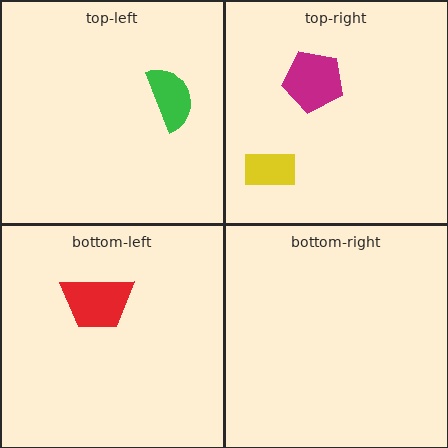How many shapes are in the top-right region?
2.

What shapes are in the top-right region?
The magenta pentagon, the yellow rectangle.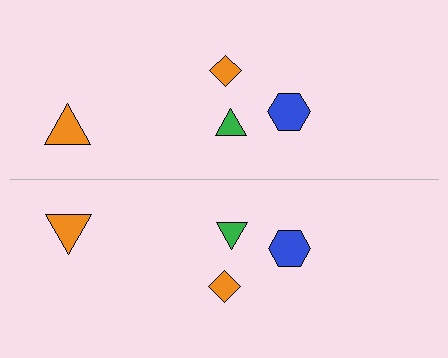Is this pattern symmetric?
Yes, this pattern has bilateral (reflection) symmetry.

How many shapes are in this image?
There are 8 shapes in this image.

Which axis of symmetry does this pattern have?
The pattern has a horizontal axis of symmetry running through the center of the image.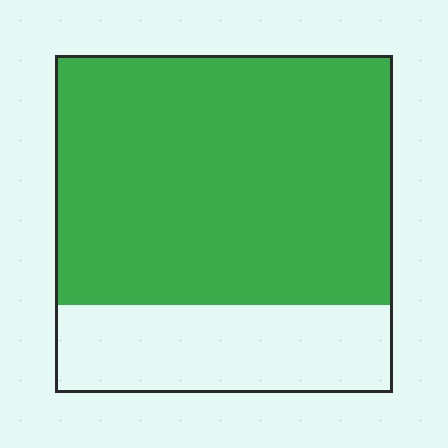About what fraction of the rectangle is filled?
About three quarters (3/4).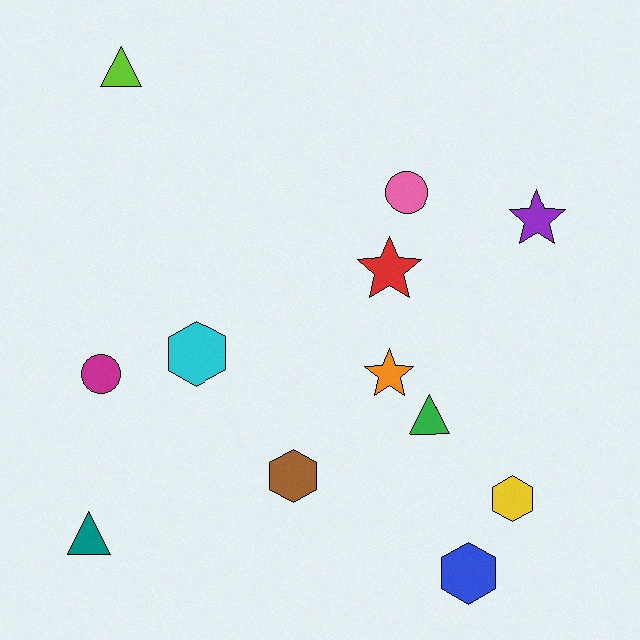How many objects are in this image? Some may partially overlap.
There are 12 objects.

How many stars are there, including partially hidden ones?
There are 3 stars.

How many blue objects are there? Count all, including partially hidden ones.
There is 1 blue object.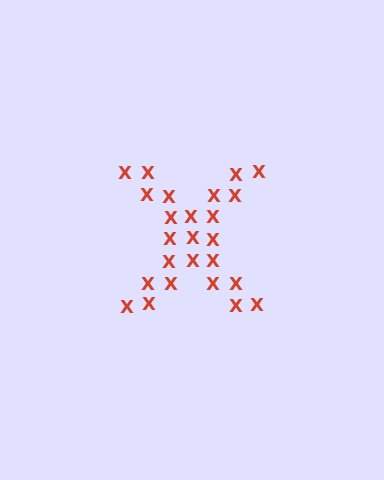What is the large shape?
The large shape is the letter X.